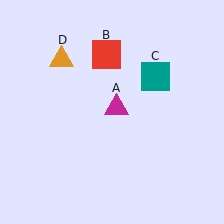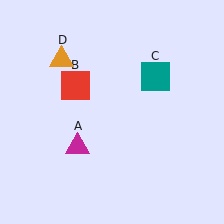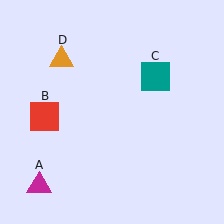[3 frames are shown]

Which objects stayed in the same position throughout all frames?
Teal square (object C) and orange triangle (object D) remained stationary.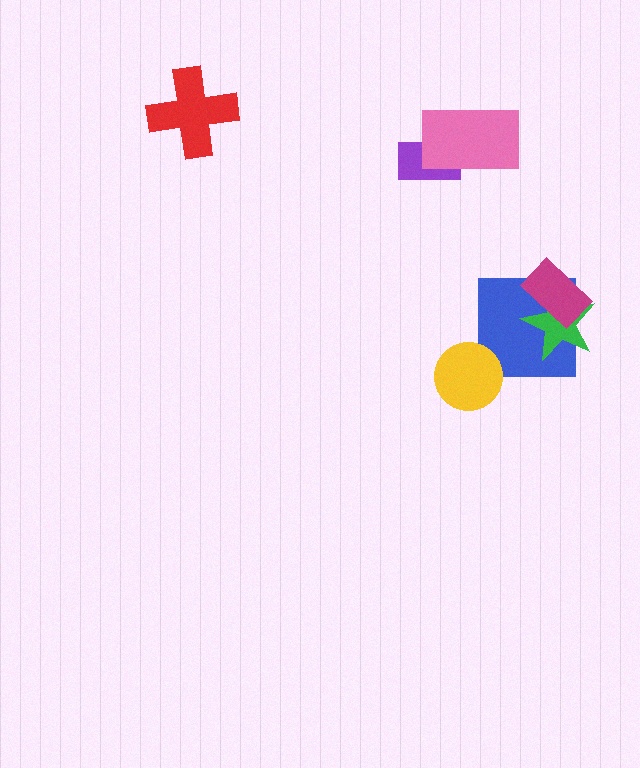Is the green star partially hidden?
Yes, it is partially covered by another shape.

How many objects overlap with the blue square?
2 objects overlap with the blue square.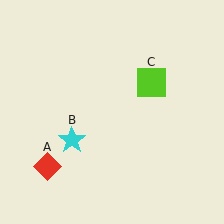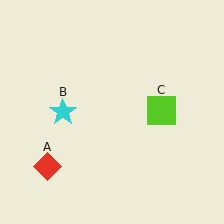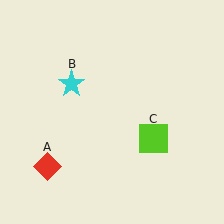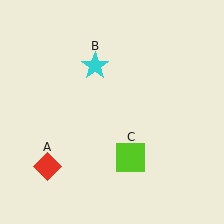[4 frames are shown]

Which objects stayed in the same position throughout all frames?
Red diamond (object A) remained stationary.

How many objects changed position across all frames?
2 objects changed position: cyan star (object B), lime square (object C).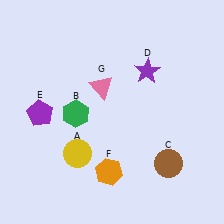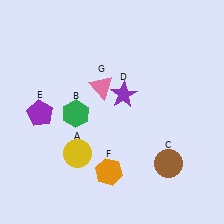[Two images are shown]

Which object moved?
The purple star (D) moved down.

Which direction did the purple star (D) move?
The purple star (D) moved down.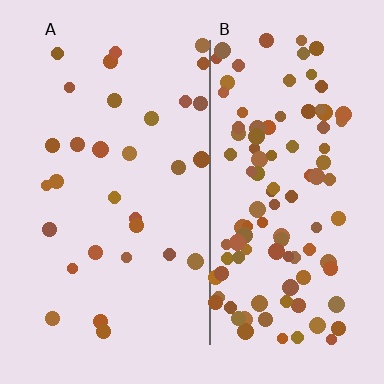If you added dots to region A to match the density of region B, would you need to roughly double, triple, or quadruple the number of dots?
Approximately triple.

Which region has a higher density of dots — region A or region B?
B (the right).